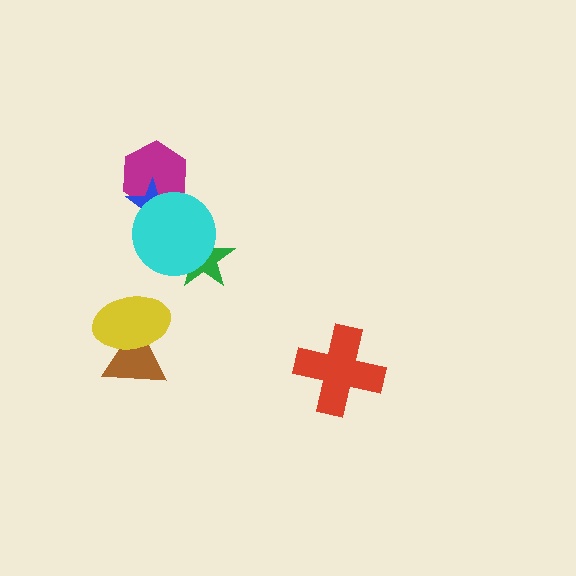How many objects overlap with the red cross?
0 objects overlap with the red cross.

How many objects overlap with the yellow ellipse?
1 object overlaps with the yellow ellipse.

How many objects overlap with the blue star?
2 objects overlap with the blue star.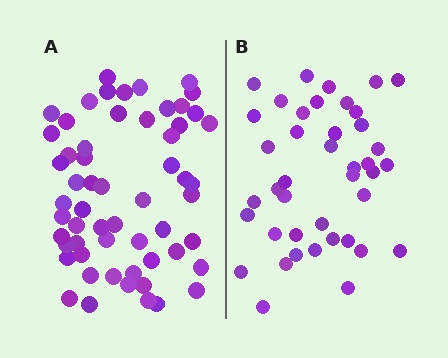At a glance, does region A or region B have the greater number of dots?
Region A (the left region) has more dots.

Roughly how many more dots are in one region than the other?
Region A has approximately 15 more dots than region B.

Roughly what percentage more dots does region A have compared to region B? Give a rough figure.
About 40% more.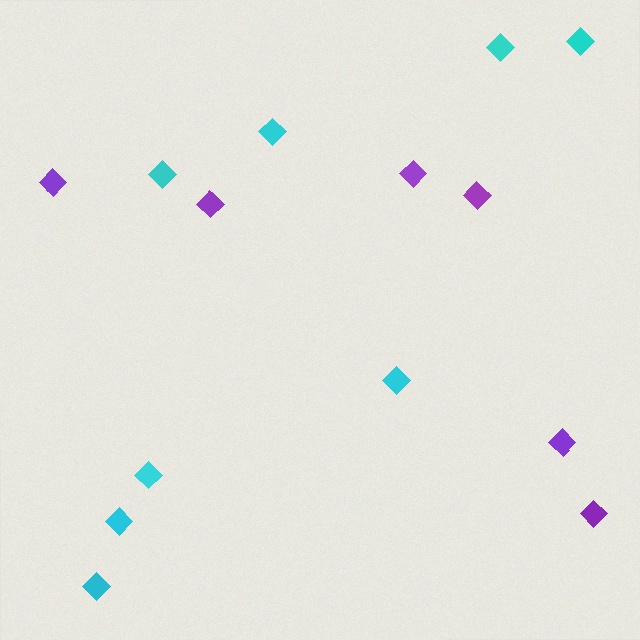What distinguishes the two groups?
There are 2 groups: one group of purple diamonds (6) and one group of cyan diamonds (8).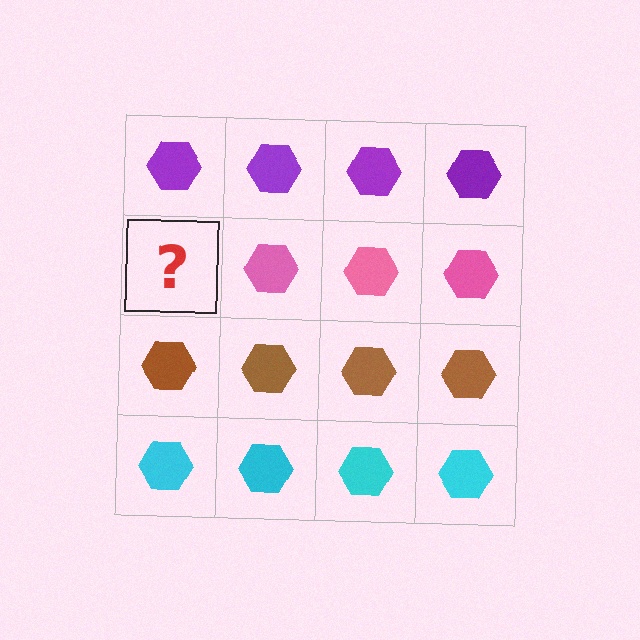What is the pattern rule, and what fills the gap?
The rule is that each row has a consistent color. The gap should be filled with a pink hexagon.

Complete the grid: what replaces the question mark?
The question mark should be replaced with a pink hexagon.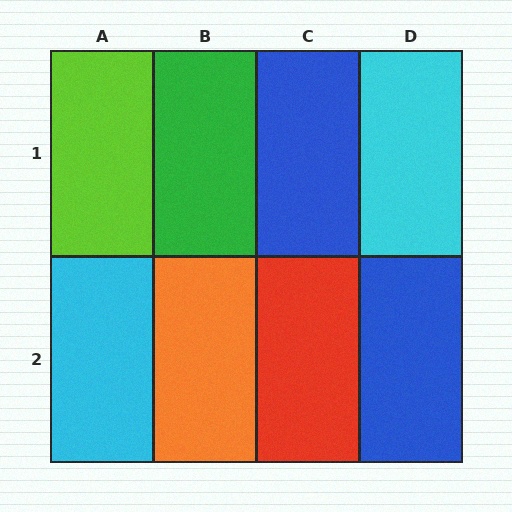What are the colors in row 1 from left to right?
Lime, green, blue, cyan.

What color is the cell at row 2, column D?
Blue.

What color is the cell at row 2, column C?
Red.